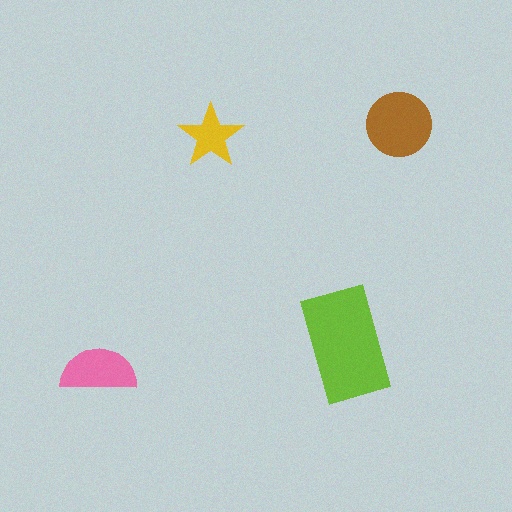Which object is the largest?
The lime rectangle.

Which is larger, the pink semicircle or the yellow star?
The pink semicircle.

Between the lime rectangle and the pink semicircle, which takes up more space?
The lime rectangle.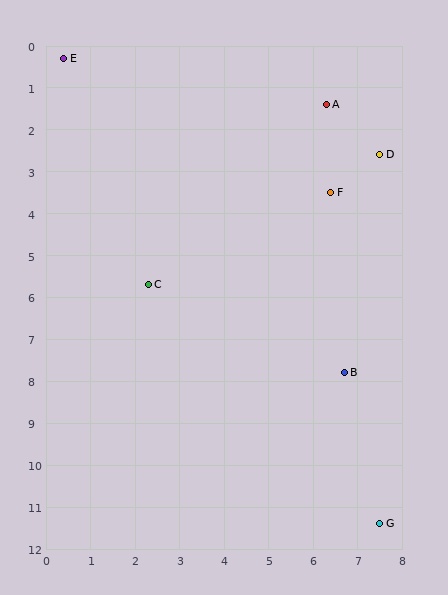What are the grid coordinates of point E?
Point E is at approximately (0.4, 0.3).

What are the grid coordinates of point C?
Point C is at approximately (2.3, 5.7).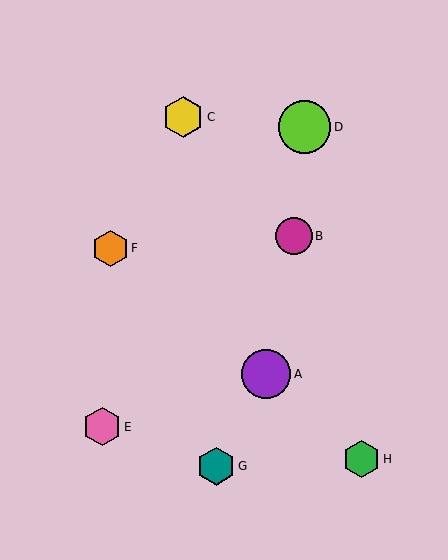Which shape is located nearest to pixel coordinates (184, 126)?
The yellow hexagon (labeled C) at (183, 117) is nearest to that location.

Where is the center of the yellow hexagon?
The center of the yellow hexagon is at (183, 117).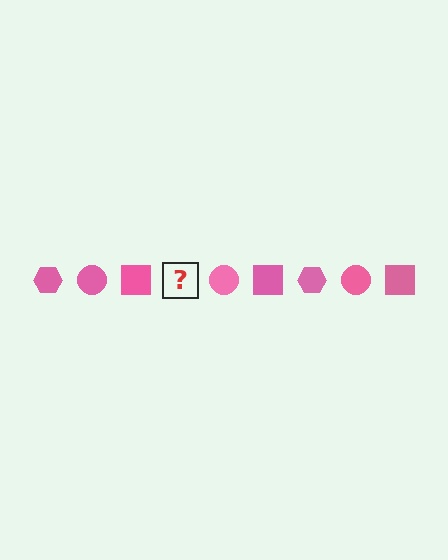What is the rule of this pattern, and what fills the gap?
The rule is that the pattern cycles through hexagon, circle, square shapes in pink. The gap should be filled with a pink hexagon.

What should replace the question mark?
The question mark should be replaced with a pink hexagon.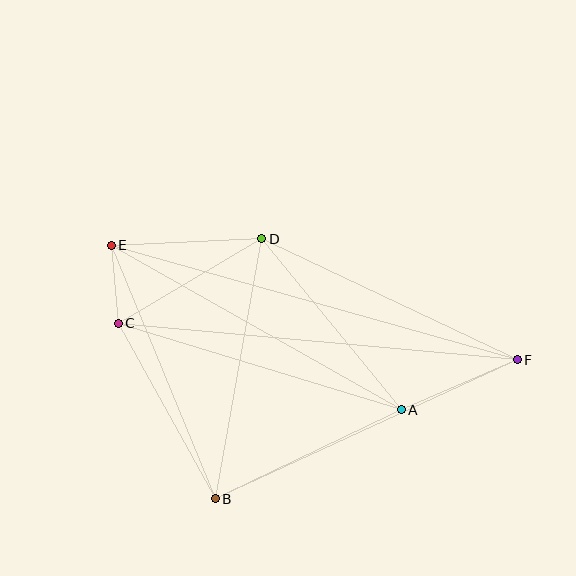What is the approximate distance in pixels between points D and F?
The distance between D and F is approximately 283 pixels.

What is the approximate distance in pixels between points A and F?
The distance between A and F is approximately 126 pixels.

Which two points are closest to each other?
Points C and E are closest to each other.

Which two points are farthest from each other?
Points E and F are farthest from each other.